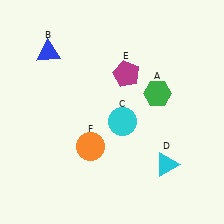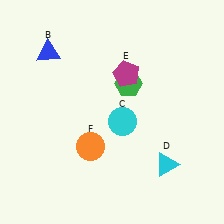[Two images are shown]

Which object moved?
The green hexagon (A) moved left.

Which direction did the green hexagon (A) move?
The green hexagon (A) moved left.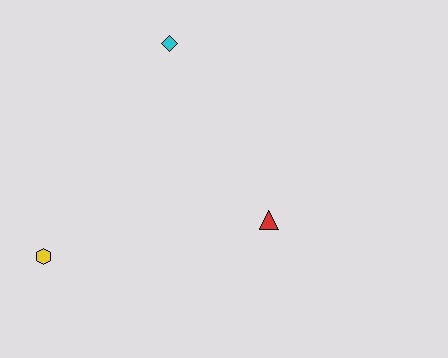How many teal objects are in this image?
There are no teal objects.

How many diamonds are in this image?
There is 1 diamond.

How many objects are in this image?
There are 3 objects.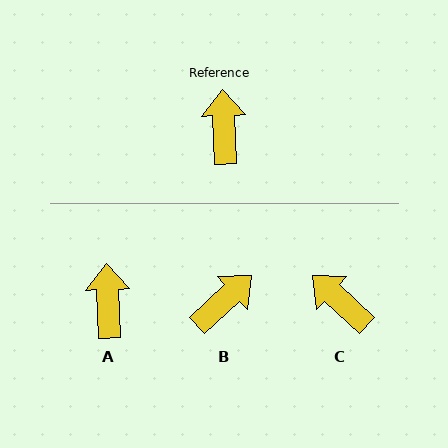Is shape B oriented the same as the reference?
No, it is off by about 50 degrees.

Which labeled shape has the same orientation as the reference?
A.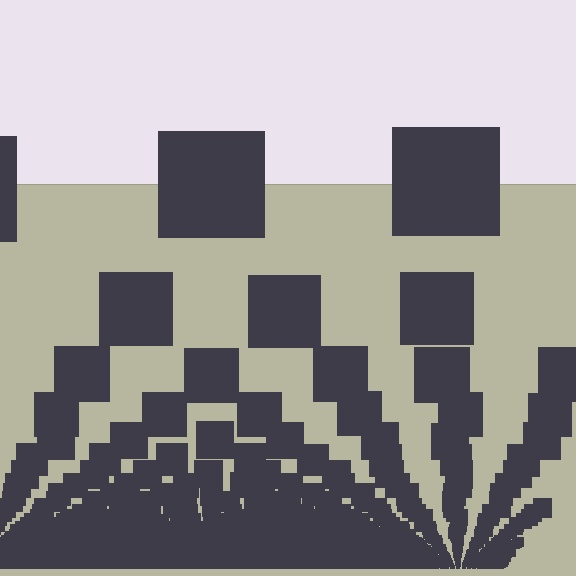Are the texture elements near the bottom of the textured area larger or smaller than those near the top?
Smaller. The gradient is inverted — elements near the bottom are smaller and denser.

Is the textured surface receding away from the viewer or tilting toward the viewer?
The surface appears to tilt toward the viewer. Texture elements get larger and sparser toward the top.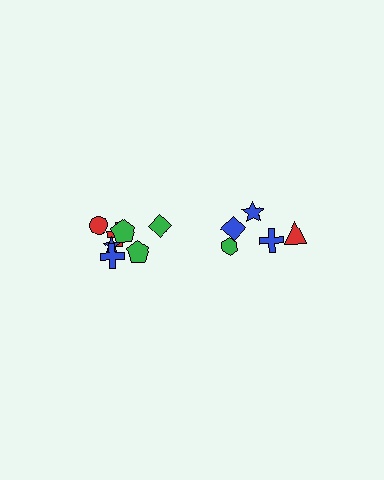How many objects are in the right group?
There are 5 objects.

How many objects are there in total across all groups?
There are 12 objects.